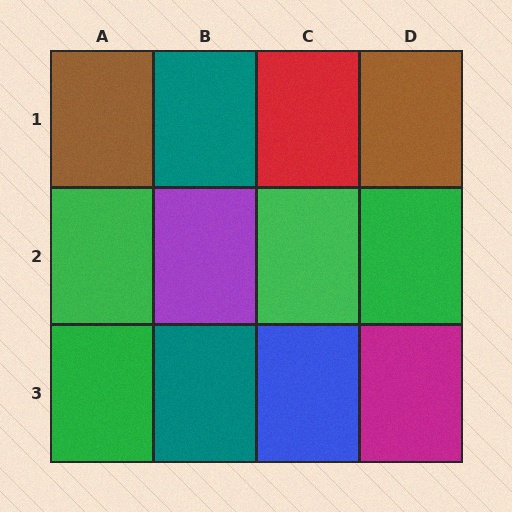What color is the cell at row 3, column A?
Green.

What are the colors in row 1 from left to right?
Brown, teal, red, brown.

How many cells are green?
4 cells are green.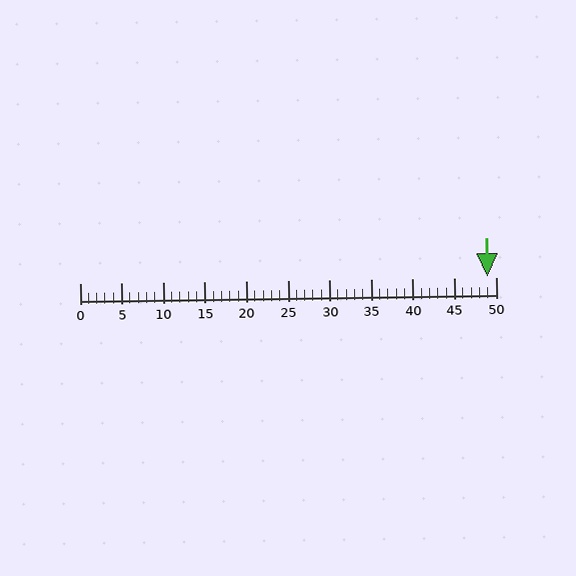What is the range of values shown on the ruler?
The ruler shows values from 0 to 50.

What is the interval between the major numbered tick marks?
The major tick marks are spaced 5 units apart.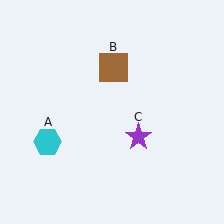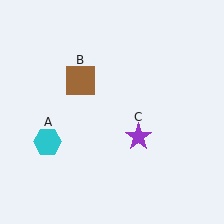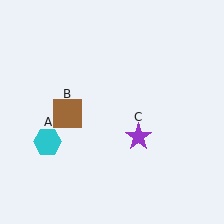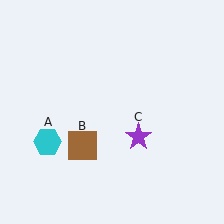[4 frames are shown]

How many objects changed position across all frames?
1 object changed position: brown square (object B).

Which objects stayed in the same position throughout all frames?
Cyan hexagon (object A) and purple star (object C) remained stationary.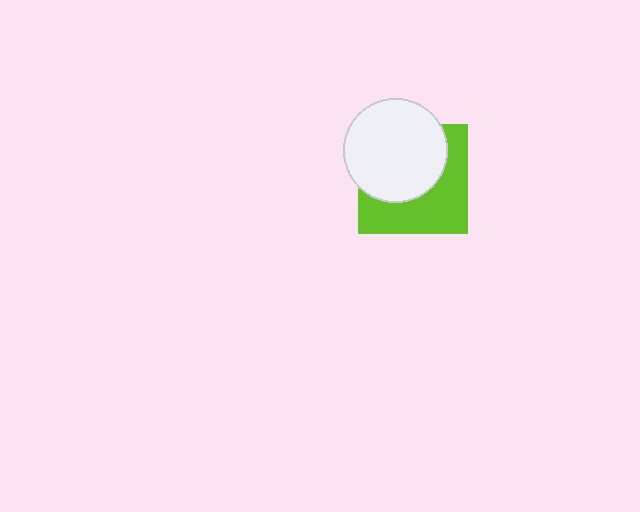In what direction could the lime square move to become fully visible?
The lime square could move toward the lower-right. That would shift it out from behind the white circle entirely.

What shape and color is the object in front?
The object in front is a white circle.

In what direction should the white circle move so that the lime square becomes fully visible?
The white circle should move toward the upper-left. That is the shortest direction to clear the overlap and leave the lime square fully visible.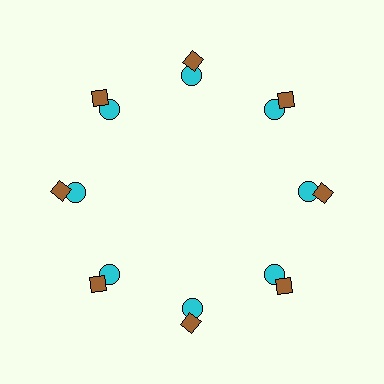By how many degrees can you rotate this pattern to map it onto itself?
The pattern maps onto itself every 45 degrees of rotation.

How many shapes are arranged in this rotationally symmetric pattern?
There are 16 shapes, arranged in 8 groups of 2.